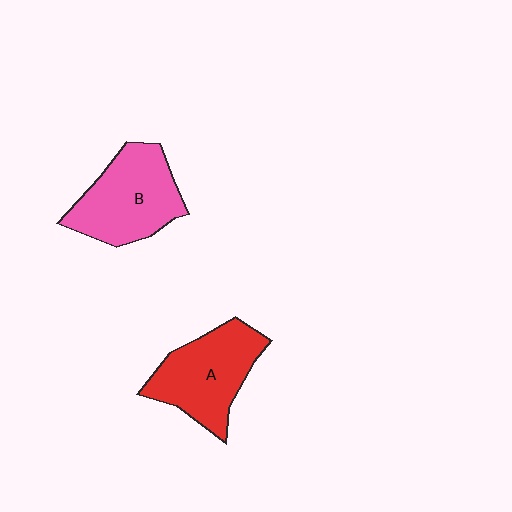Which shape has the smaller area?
Shape A (red).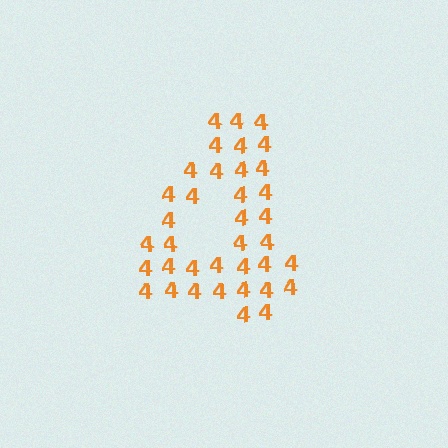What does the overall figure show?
The overall figure shows the digit 4.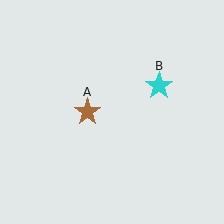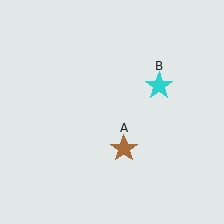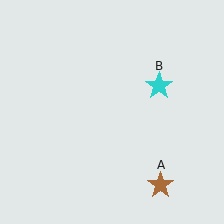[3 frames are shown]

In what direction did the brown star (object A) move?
The brown star (object A) moved down and to the right.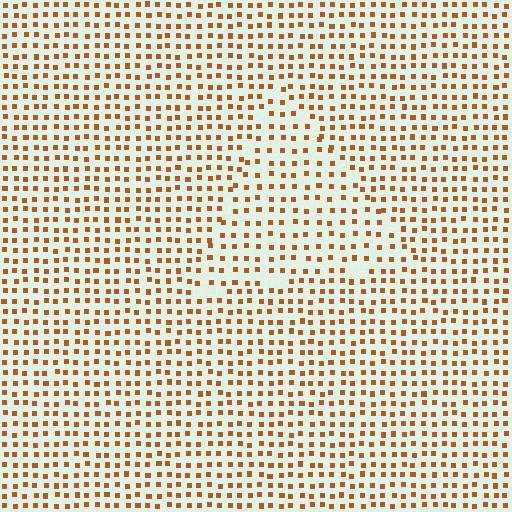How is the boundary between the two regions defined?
The boundary is defined by a change in element density (approximately 1.4x ratio). All elements are the same color, size, and shape.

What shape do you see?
I see a triangle.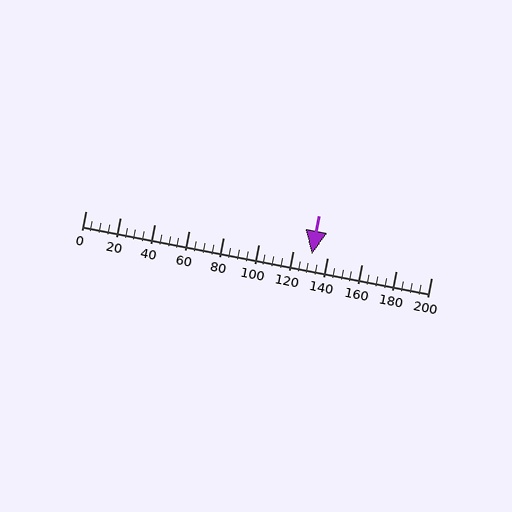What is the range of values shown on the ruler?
The ruler shows values from 0 to 200.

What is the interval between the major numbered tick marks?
The major tick marks are spaced 20 units apart.